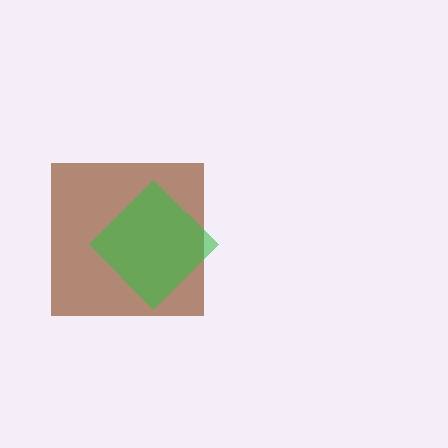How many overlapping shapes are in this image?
There are 2 overlapping shapes in the image.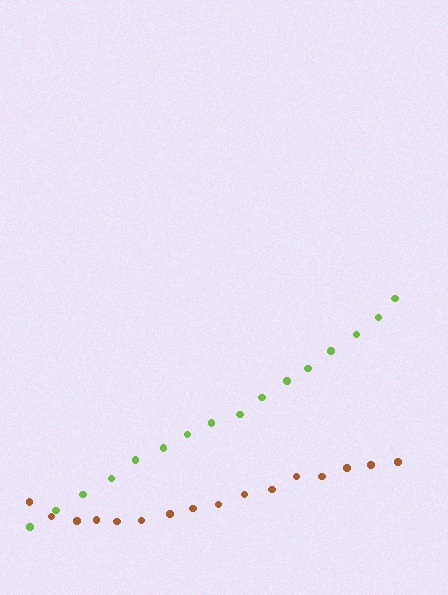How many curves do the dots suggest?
There are 2 distinct paths.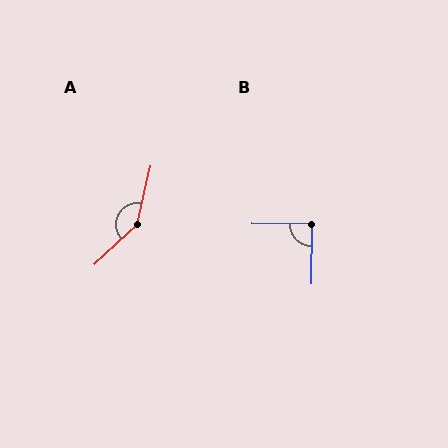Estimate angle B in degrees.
Approximately 90 degrees.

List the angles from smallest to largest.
B (90°), A (146°).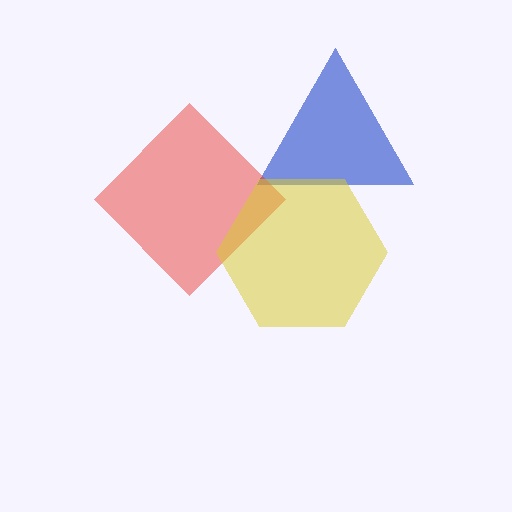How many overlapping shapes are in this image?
There are 3 overlapping shapes in the image.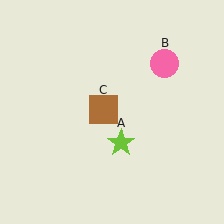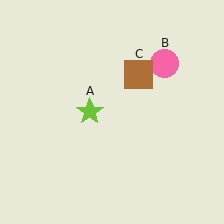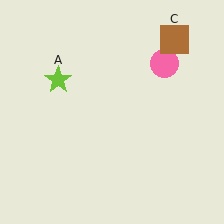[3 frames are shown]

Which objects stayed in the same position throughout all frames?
Pink circle (object B) remained stationary.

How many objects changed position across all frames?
2 objects changed position: lime star (object A), brown square (object C).